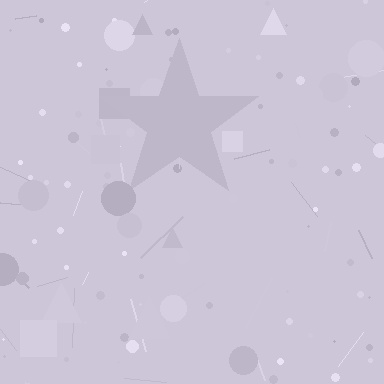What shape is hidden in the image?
A star is hidden in the image.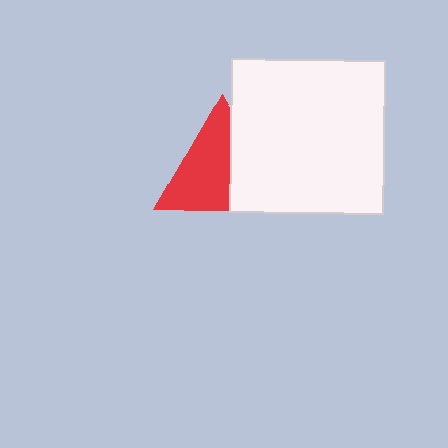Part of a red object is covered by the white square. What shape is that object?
It is a triangle.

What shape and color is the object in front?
The object in front is a white square.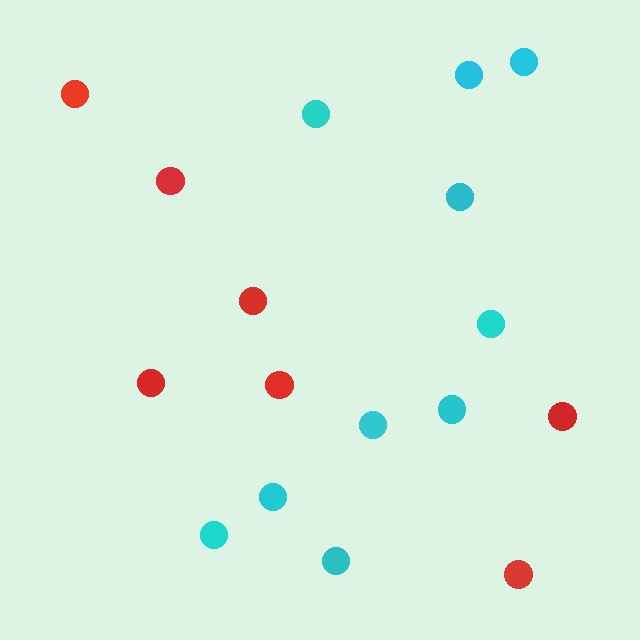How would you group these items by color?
There are 2 groups: one group of red circles (7) and one group of cyan circles (10).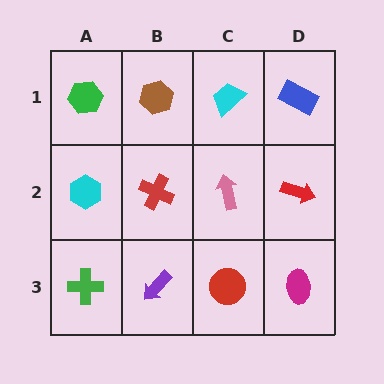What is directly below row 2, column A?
A green cross.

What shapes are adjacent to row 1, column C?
A pink arrow (row 2, column C), a brown hexagon (row 1, column B), a blue rectangle (row 1, column D).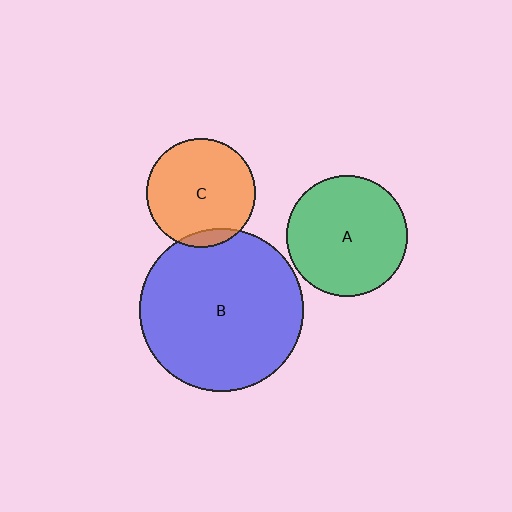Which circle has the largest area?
Circle B (blue).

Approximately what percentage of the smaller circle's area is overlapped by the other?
Approximately 10%.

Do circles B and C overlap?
Yes.